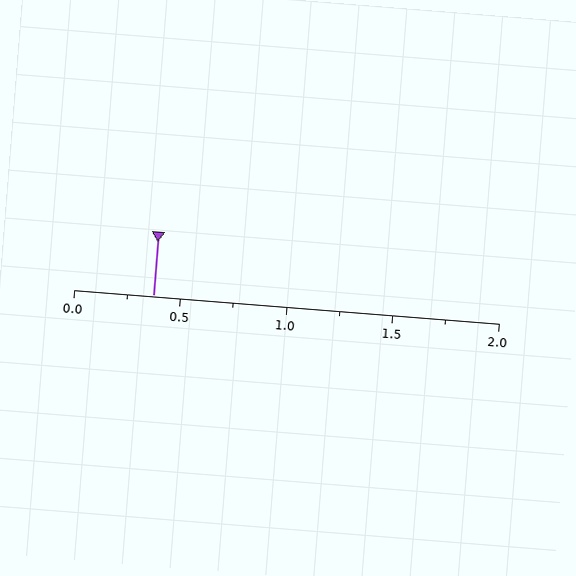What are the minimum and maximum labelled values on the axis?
The axis runs from 0.0 to 2.0.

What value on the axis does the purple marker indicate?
The marker indicates approximately 0.38.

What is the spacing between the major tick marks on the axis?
The major ticks are spaced 0.5 apart.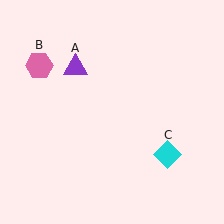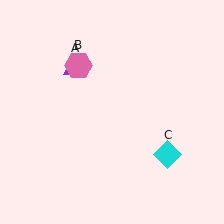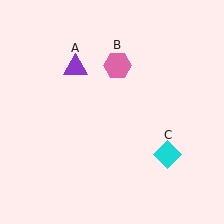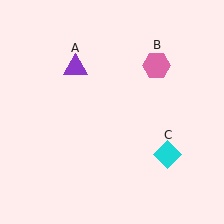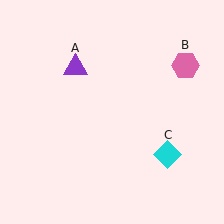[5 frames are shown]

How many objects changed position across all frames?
1 object changed position: pink hexagon (object B).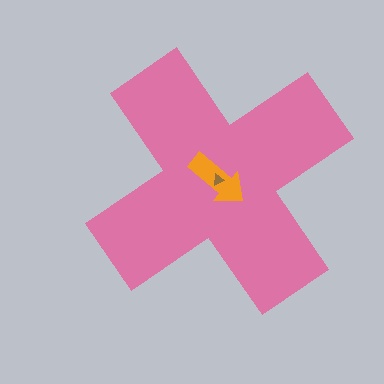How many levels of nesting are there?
3.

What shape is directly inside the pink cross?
The orange arrow.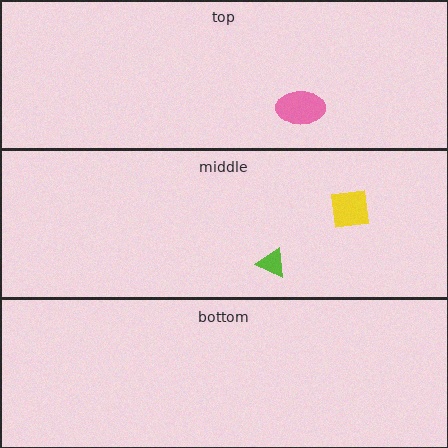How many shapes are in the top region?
1.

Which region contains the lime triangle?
The middle region.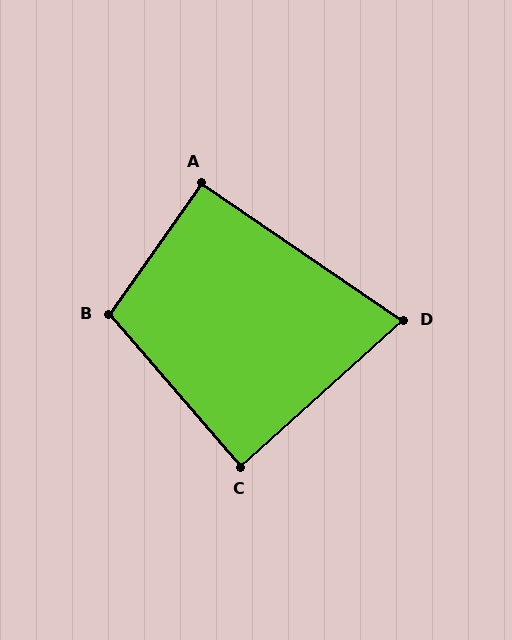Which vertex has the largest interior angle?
B, at approximately 104 degrees.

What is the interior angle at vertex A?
Approximately 91 degrees (approximately right).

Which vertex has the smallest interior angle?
D, at approximately 76 degrees.